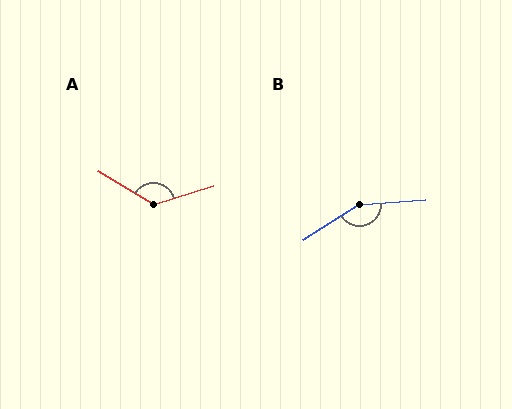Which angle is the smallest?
A, at approximately 131 degrees.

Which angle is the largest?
B, at approximately 152 degrees.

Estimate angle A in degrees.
Approximately 131 degrees.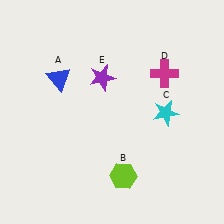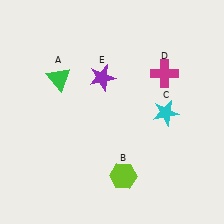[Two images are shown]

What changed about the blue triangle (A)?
In Image 1, A is blue. In Image 2, it changed to green.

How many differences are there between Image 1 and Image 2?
There is 1 difference between the two images.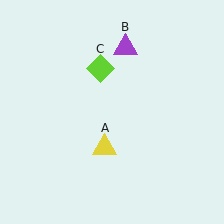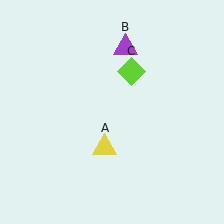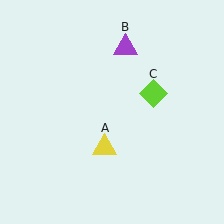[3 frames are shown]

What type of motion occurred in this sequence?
The lime diamond (object C) rotated clockwise around the center of the scene.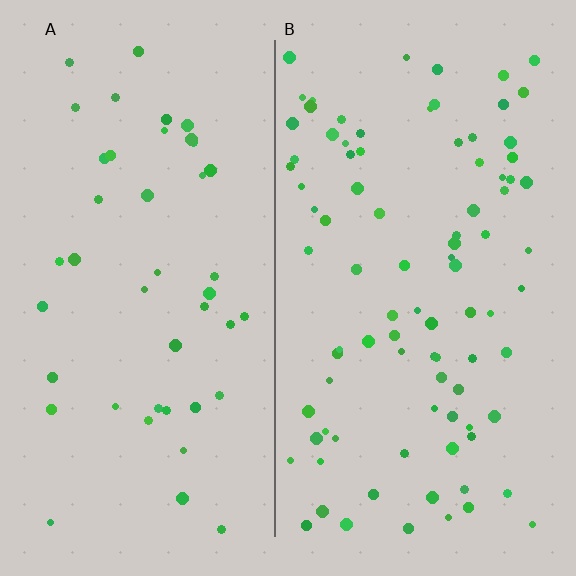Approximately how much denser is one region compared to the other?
Approximately 2.0× — region B over region A.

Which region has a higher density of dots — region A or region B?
B (the right).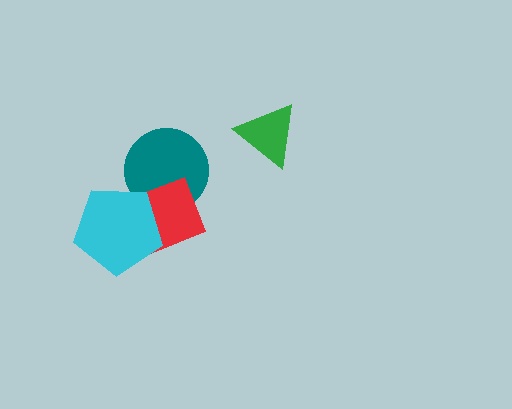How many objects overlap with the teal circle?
2 objects overlap with the teal circle.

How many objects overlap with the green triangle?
0 objects overlap with the green triangle.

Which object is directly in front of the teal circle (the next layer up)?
The red diamond is directly in front of the teal circle.